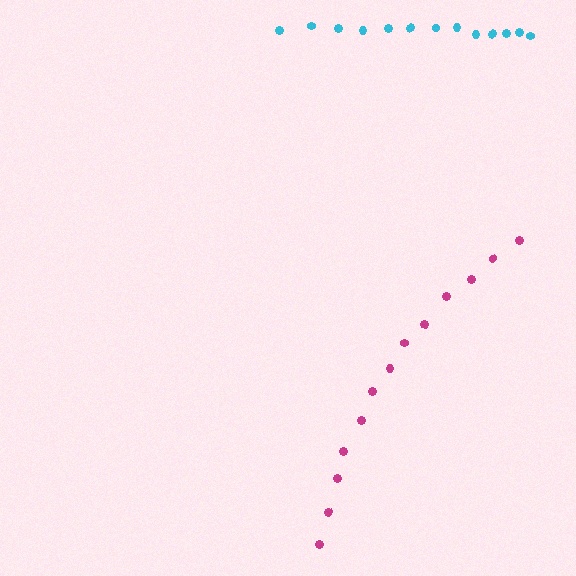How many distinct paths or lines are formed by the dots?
There are 2 distinct paths.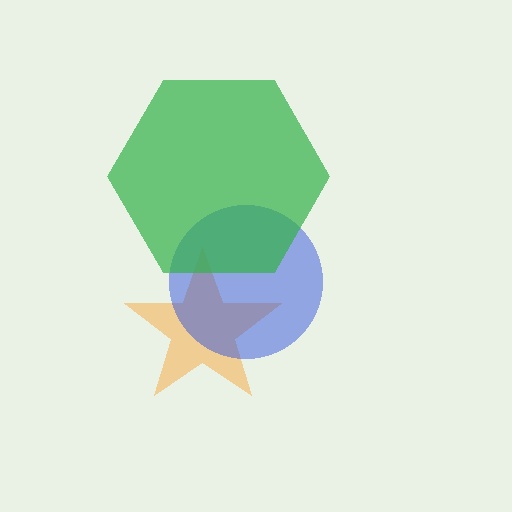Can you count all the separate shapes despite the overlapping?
Yes, there are 3 separate shapes.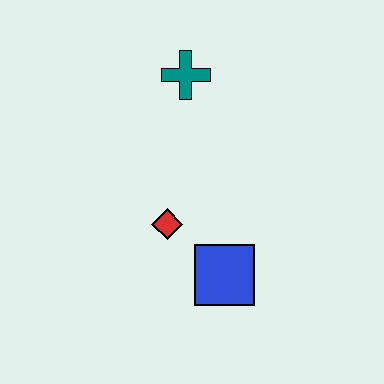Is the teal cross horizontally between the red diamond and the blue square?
Yes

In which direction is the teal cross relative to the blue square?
The teal cross is above the blue square.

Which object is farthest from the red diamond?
The teal cross is farthest from the red diamond.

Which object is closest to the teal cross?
The red diamond is closest to the teal cross.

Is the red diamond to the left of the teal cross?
Yes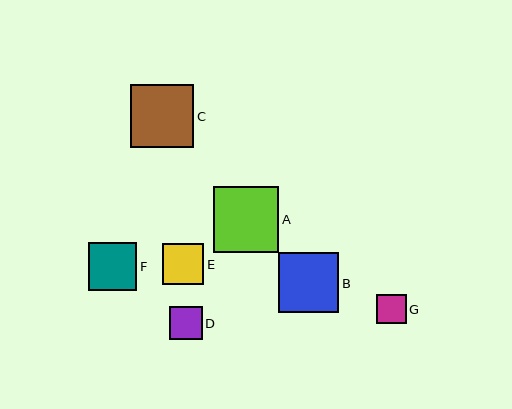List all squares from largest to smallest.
From largest to smallest: A, C, B, F, E, D, G.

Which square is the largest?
Square A is the largest with a size of approximately 65 pixels.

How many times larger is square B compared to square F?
Square B is approximately 1.2 times the size of square F.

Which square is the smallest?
Square G is the smallest with a size of approximately 29 pixels.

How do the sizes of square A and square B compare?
Square A and square B are approximately the same size.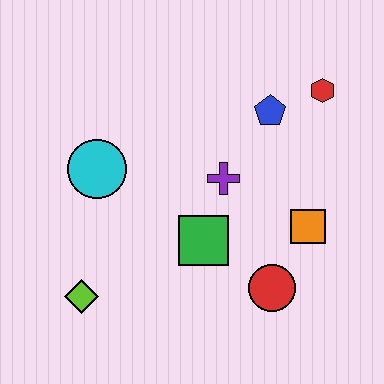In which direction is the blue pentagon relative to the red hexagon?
The blue pentagon is to the left of the red hexagon.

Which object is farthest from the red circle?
The cyan circle is farthest from the red circle.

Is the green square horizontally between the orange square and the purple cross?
No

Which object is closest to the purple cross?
The green square is closest to the purple cross.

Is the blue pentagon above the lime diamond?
Yes